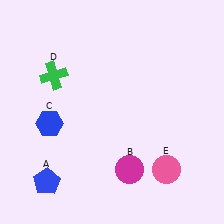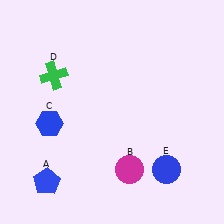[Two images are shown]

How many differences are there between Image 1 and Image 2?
There is 1 difference between the two images.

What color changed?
The circle (E) changed from pink in Image 1 to blue in Image 2.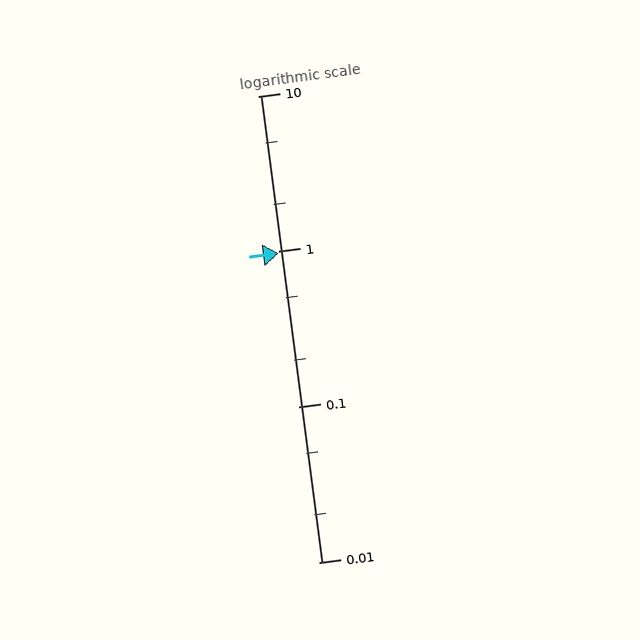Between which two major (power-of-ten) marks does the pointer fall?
The pointer is between 0.1 and 1.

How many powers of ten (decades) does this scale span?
The scale spans 3 decades, from 0.01 to 10.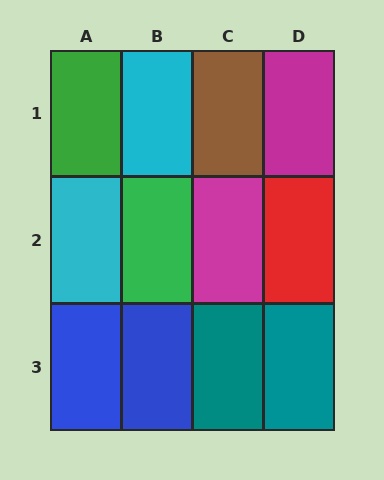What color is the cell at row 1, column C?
Brown.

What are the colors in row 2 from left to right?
Cyan, green, magenta, red.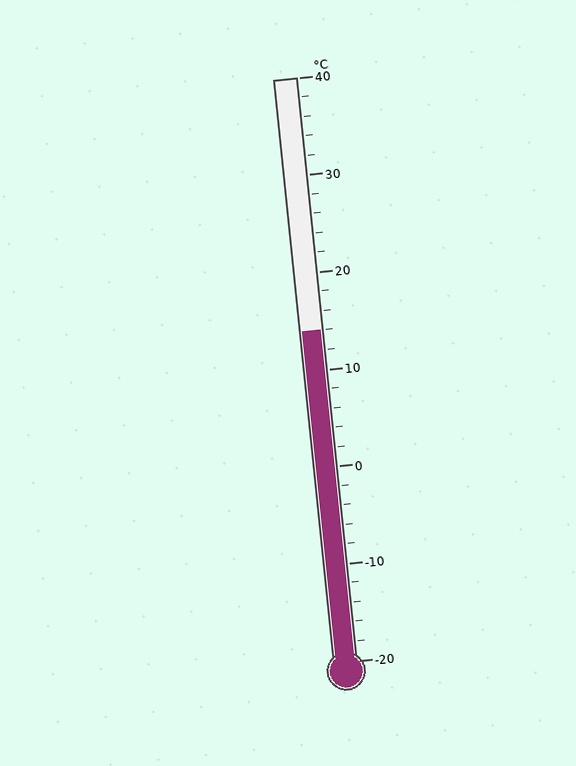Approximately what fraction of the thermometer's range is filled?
The thermometer is filled to approximately 55% of its range.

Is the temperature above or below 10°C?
The temperature is above 10°C.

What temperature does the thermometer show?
The thermometer shows approximately 14°C.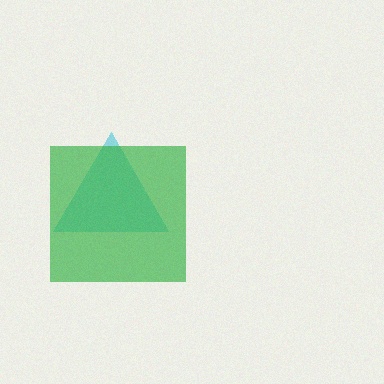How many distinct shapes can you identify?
There are 2 distinct shapes: a cyan triangle, a green square.